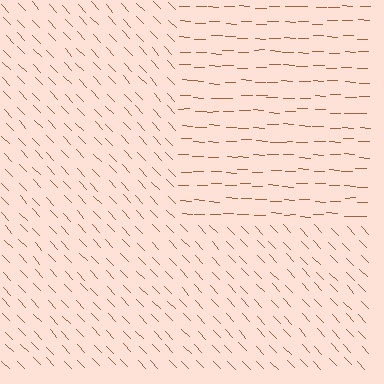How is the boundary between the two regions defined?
The boundary is defined purely by a change in line orientation (approximately 45 degrees difference). All lines are the same color and thickness.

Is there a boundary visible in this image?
Yes, there is a texture boundary formed by a change in line orientation.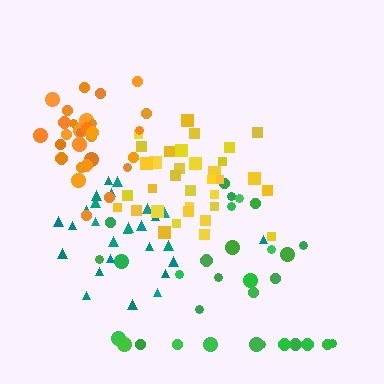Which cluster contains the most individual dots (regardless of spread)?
Yellow (35).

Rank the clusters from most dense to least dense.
orange, yellow, teal, green.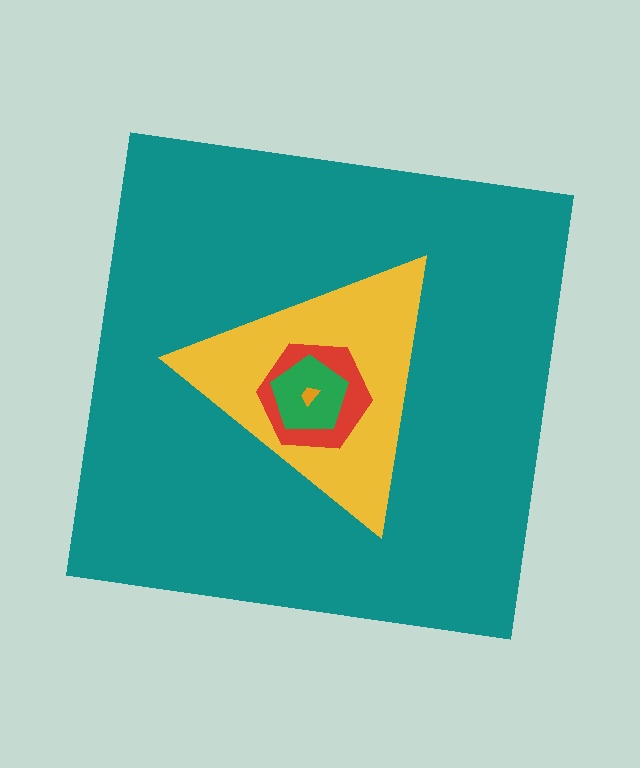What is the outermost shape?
The teal square.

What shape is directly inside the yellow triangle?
The red hexagon.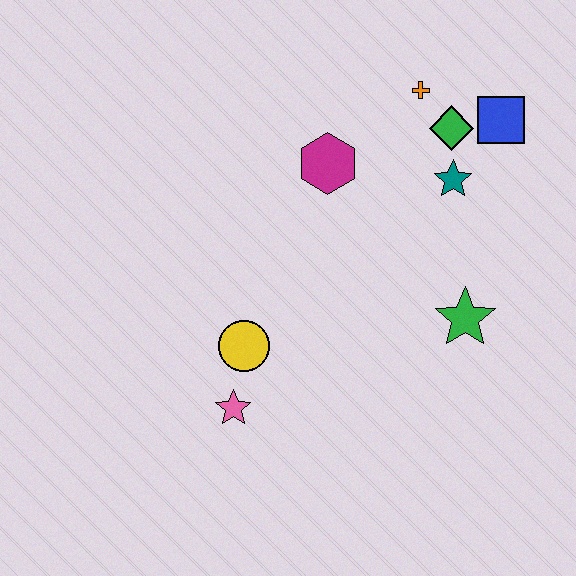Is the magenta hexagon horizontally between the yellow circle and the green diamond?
Yes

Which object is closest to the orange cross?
The green diamond is closest to the orange cross.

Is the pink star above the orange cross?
No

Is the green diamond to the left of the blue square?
Yes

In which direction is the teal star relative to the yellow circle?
The teal star is to the right of the yellow circle.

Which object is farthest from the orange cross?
The pink star is farthest from the orange cross.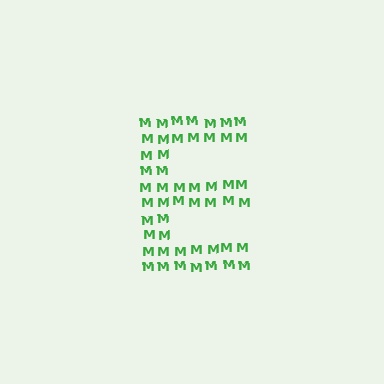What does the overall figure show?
The overall figure shows the letter E.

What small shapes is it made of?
It is made of small letter M's.